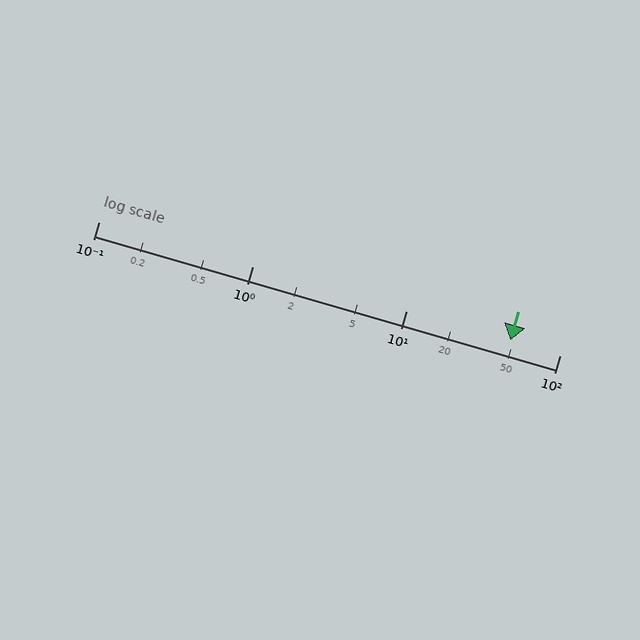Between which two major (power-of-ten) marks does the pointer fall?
The pointer is between 10 and 100.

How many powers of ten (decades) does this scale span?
The scale spans 3 decades, from 0.1 to 100.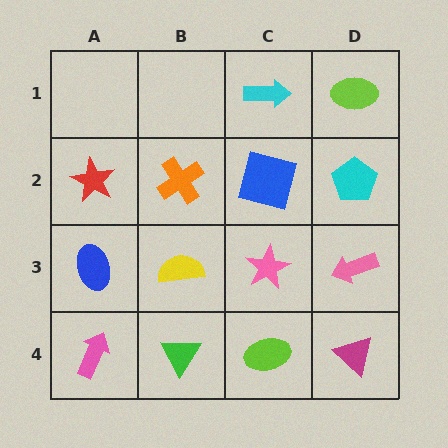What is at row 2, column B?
An orange cross.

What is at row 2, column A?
A red star.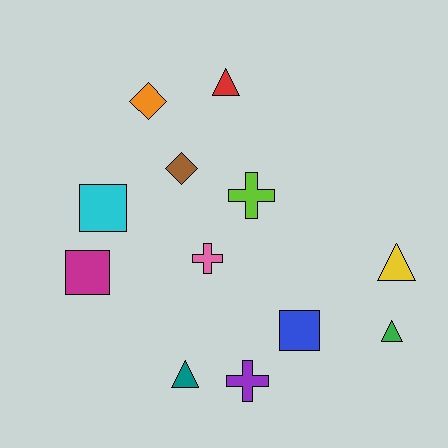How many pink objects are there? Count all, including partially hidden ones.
There is 1 pink object.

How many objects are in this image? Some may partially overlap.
There are 12 objects.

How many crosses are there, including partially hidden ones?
There are 3 crosses.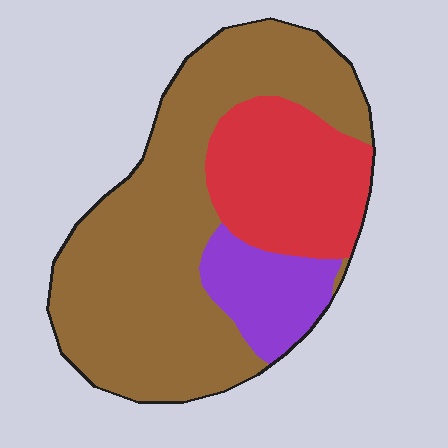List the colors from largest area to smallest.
From largest to smallest: brown, red, purple.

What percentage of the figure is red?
Red covers roughly 25% of the figure.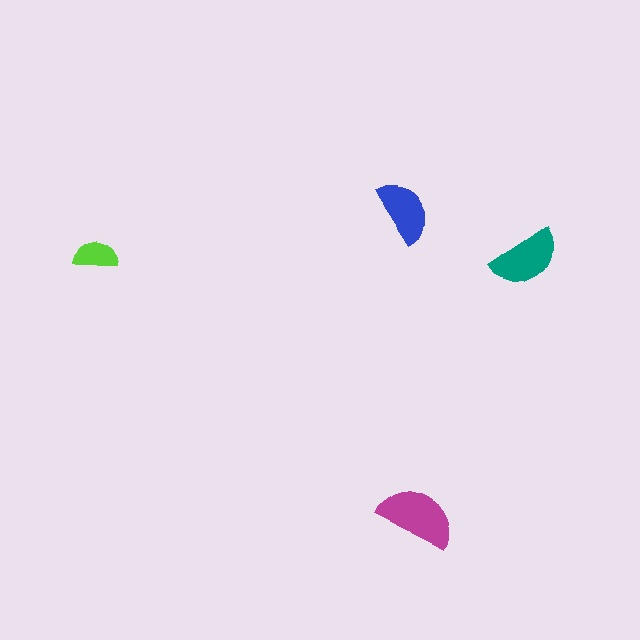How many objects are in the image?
There are 4 objects in the image.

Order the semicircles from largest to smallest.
the magenta one, the teal one, the blue one, the lime one.